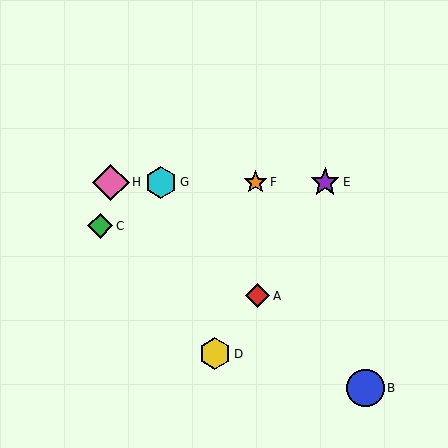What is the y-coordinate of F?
Object F is at y≈182.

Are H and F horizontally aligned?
Yes, both are at y≈182.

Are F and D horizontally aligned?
No, F is at y≈182 and D is at y≈354.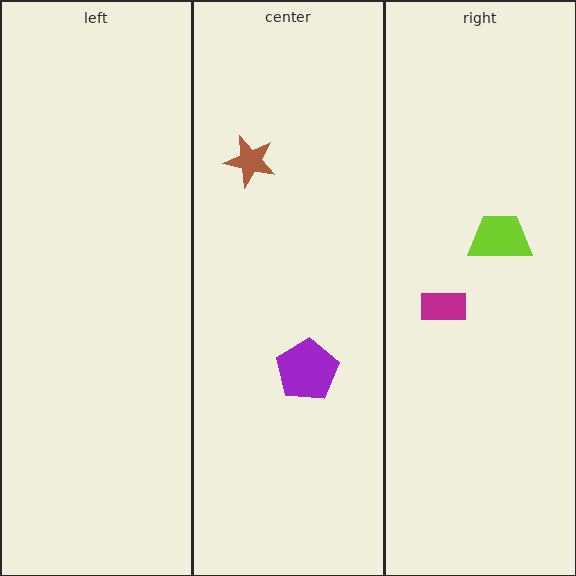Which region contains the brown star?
The center region.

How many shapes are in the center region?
2.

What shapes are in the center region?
The purple pentagon, the brown star.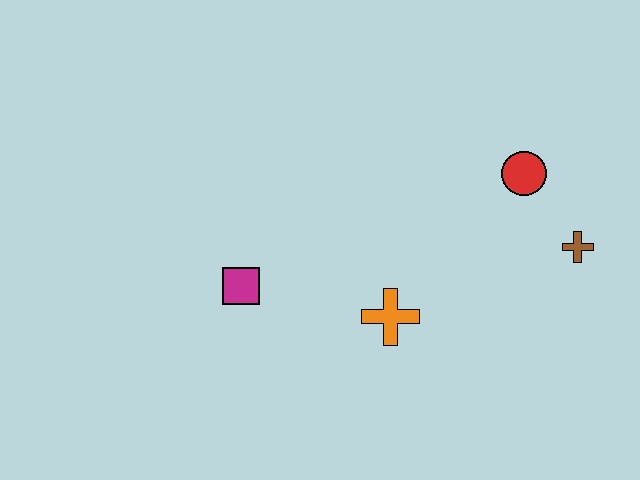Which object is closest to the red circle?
The brown cross is closest to the red circle.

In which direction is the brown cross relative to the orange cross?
The brown cross is to the right of the orange cross.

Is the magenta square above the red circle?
No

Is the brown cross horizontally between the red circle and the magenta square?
No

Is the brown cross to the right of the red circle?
Yes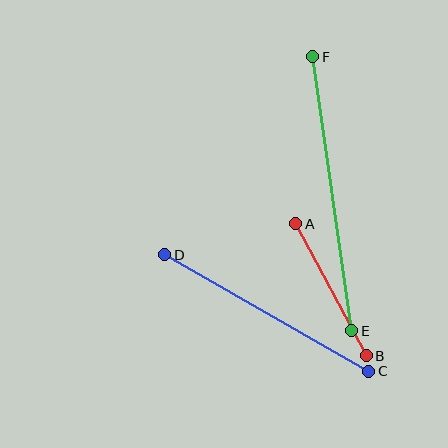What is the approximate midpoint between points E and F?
The midpoint is at approximately (332, 194) pixels.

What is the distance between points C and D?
The distance is approximately 235 pixels.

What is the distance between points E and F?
The distance is approximately 277 pixels.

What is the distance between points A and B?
The distance is approximately 150 pixels.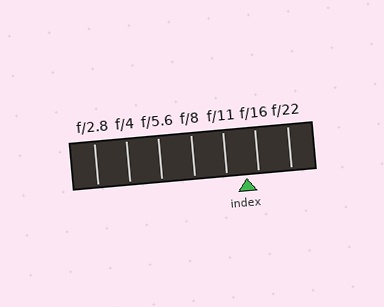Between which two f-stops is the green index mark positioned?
The index mark is between f/11 and f/16.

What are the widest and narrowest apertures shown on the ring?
The widest aperture shown is f/2.8 and the narrowest is f/22.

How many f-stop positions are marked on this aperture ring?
There are 7 f-stop positions marked.